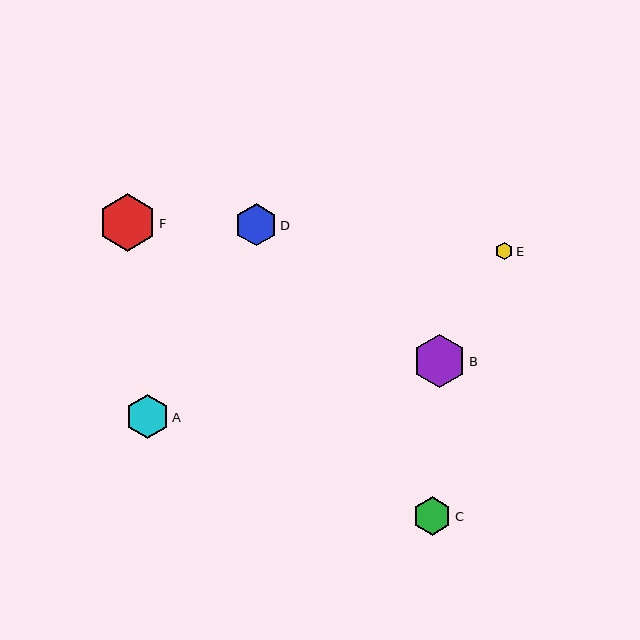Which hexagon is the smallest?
Hexagon E is the smallest with a size of approximately 17 pixels.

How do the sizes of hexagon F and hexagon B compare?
Hexagon F and hexagon B are approximately the same size.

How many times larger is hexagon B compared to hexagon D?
Hexagon B is approximately 1.3 times the size of hexagon D.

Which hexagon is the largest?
Hexagon F is the largest with a size of approximately 57 pixels.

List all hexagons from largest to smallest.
From largest to smallest: F, B, A, D, C, E.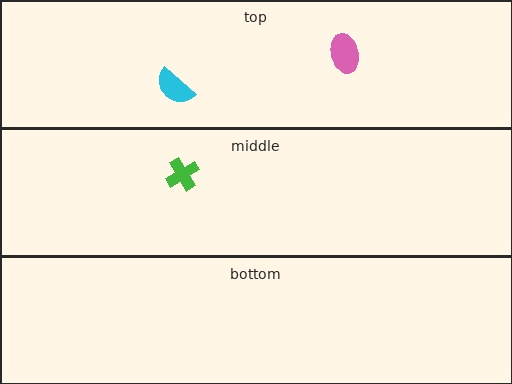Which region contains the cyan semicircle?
The top region.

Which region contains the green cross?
The middle region.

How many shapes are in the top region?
2.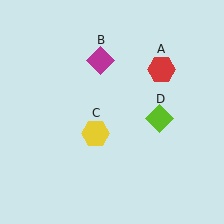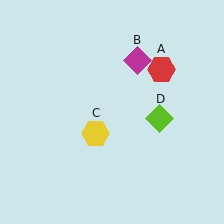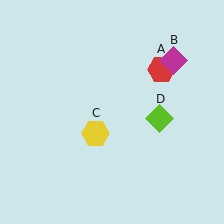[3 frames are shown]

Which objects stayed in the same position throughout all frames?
Red hexagon (object A) and yellow hexagon (object C) and lime diamond (object D) remained stationary.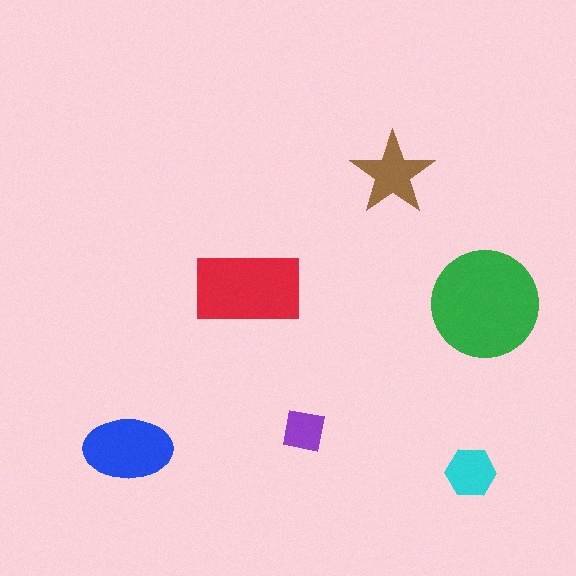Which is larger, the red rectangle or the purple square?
The red rectangle.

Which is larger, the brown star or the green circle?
The green circle.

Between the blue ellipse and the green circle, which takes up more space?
The green circle.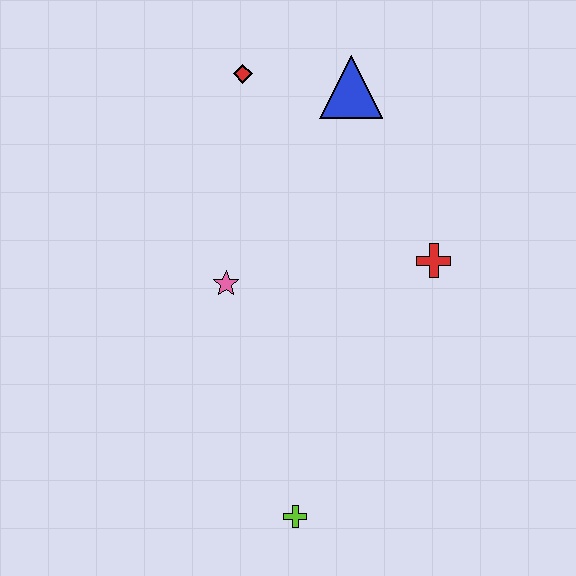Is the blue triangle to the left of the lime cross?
No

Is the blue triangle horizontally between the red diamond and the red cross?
Yes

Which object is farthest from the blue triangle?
The lime cross is farthest from the blue triangle.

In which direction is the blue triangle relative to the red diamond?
The blue triangle is to the right of the red diamond.